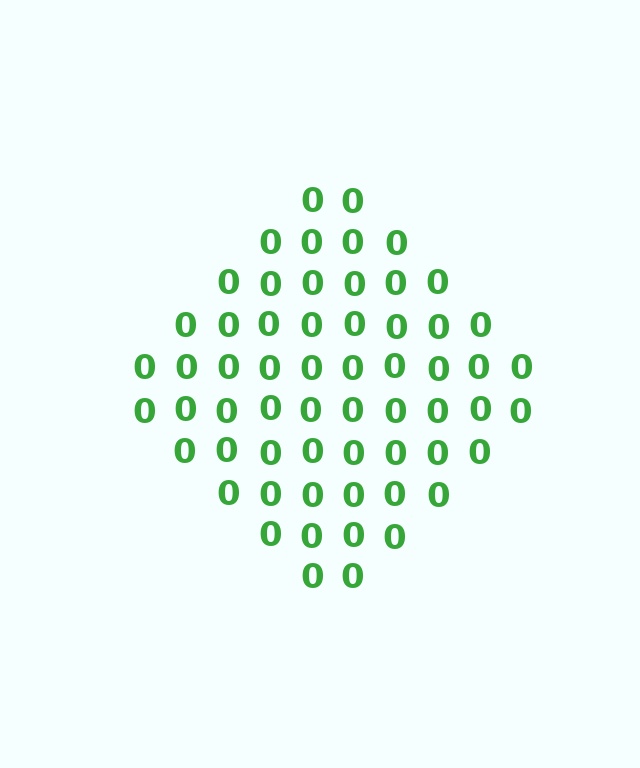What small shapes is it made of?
It is made of small digit 0's.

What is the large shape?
The large shape is a diamond.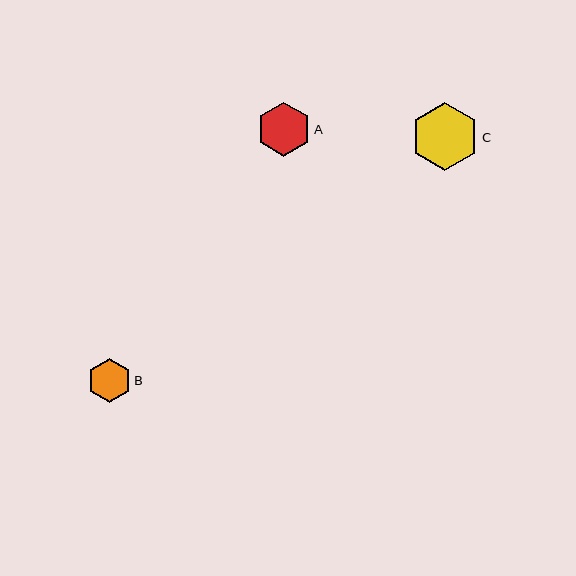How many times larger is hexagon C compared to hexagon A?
Hexagon C is approximately 1.2 times the size of hexagon A.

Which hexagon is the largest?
Hexagon C is the largest with a size of approximately 68 pixels.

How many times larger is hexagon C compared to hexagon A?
Hexagon C is approximately 1.2 times the size of hexagon A.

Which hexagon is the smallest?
Hexagon B is the smallest with a size of approximately 43 pixels.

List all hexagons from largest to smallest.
From largest to smallest: C, A, B.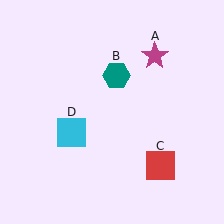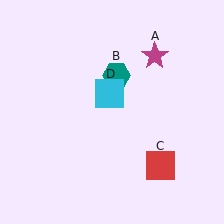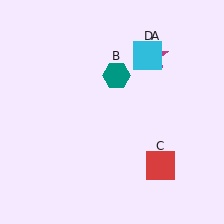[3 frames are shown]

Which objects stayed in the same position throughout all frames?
Magenta star (object A) and teal hexagon (object B) and red square (object C) remained stationary.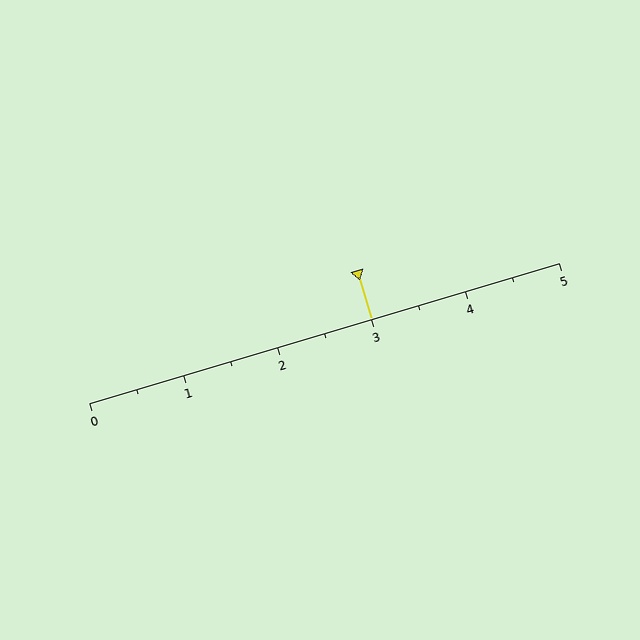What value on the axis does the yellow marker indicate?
The marker indicates approximately 3.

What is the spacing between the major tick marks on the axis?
The major ticks are spaced 1 apart.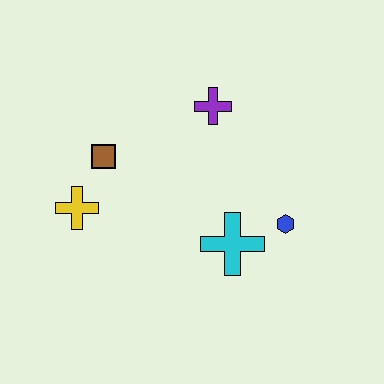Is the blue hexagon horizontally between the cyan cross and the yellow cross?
No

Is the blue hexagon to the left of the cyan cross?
No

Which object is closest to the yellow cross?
The brown square is closest to the yellow cross.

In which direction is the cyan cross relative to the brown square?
The cyan cross is to the right of the brown square.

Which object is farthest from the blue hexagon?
The yellow cross is farthest from the blue hexagon.